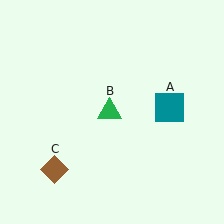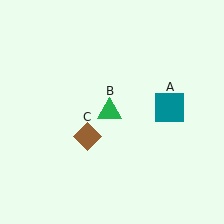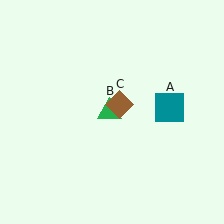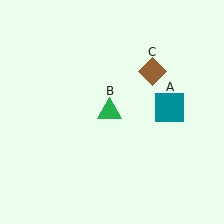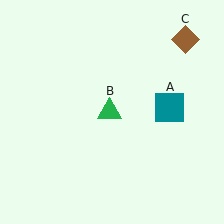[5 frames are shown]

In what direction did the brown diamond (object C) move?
The brown diamond (object C) moved up and to the right.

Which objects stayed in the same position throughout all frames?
Teal square (object A) and green triangle (object B) remained stationary.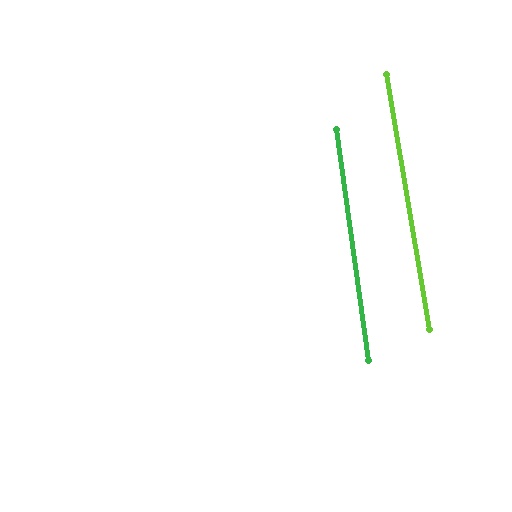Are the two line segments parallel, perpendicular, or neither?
Parallel — their directions differ by only 1.8°.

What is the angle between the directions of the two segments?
Approximately 2 degrees.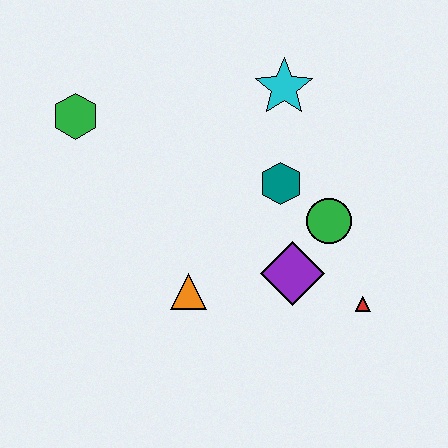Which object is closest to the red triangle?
The purple diamond is closest to the red triangle.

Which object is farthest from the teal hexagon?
The green hexagon is farthest from the teal hexagon.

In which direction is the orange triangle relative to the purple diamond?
The orange triangle is to the left of the purple diamond.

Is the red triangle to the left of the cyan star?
No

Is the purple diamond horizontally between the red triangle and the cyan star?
Yes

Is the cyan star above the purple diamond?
Yes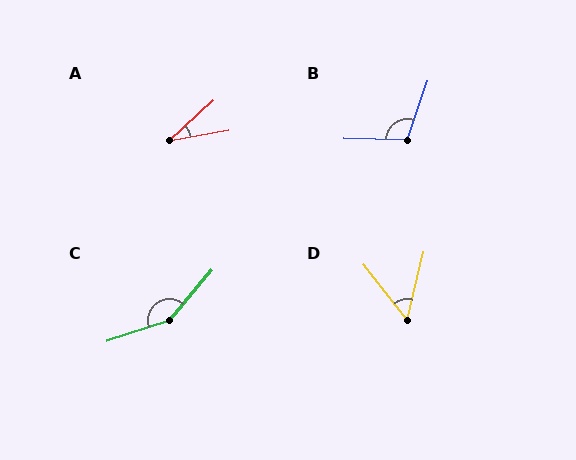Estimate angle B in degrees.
Approximately 108 degrees.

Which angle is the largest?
C, at approximately 148 degrees.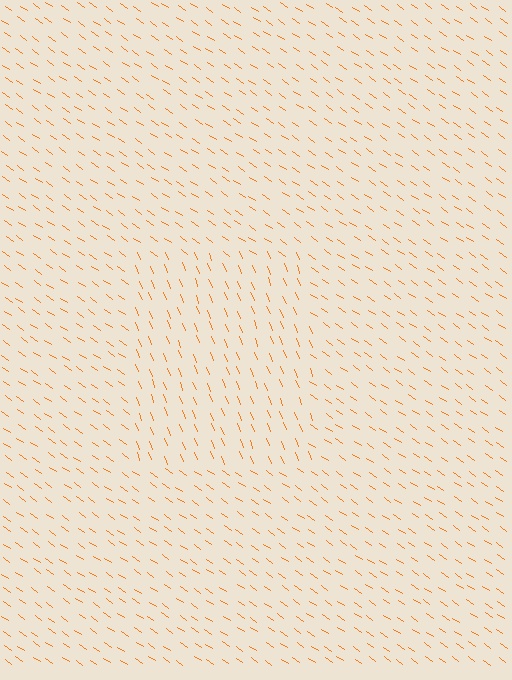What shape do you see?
I see a rectangle.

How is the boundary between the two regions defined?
The boundary is defined purely by a change in line orientation (approximately 34 degrees difference). All lines are the same color and thickness.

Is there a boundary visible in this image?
Yes, there is a texture boundary formed by a change in line orientation.